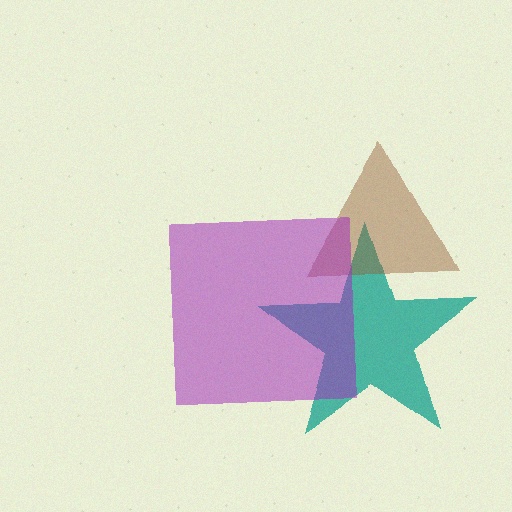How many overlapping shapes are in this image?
There are 3 overlapping shapes in the image.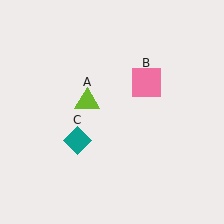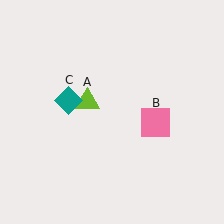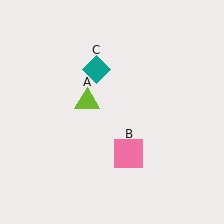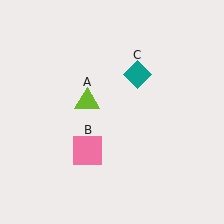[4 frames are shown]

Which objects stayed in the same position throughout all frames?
Lime triangle (object A) remained stationary.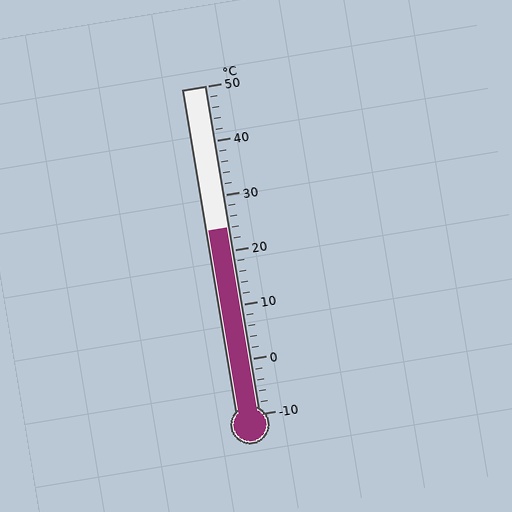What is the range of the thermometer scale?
The thermometer scale ranges from -10°C to 50°C.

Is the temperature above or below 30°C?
The temperature is below 30°C.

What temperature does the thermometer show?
The thermometer shows approximately 24°C.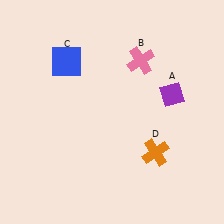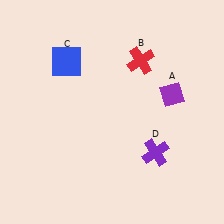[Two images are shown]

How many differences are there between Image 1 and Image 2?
There are 2 differences between the two images.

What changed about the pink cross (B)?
In Image 1, B is pink. In Image 2, it changed to red.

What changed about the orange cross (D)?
In Image 1, D is orange. In Image 2, it changed to purple.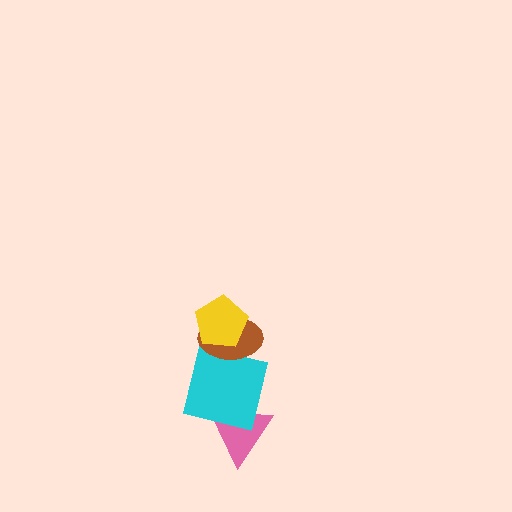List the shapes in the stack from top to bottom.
From top to bottom: the yellow pentagon, the brown ellipse, the cyan square, the pink triangle.